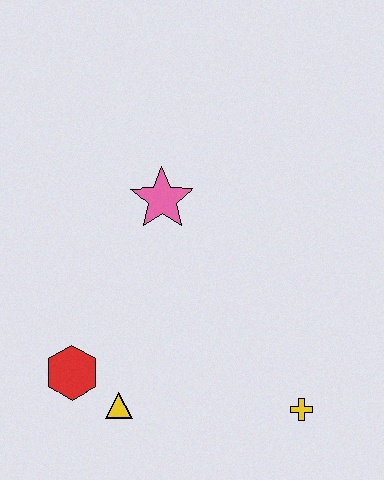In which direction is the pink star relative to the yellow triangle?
The pink star is above the yellow triangle.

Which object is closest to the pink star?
The red hexagon is closest to the pink star.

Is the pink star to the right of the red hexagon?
Yes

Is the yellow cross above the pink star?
No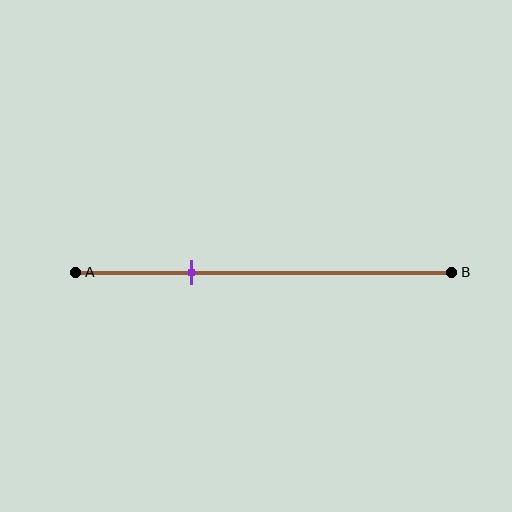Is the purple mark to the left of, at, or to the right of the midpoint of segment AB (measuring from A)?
The purple mark is to the left of the midpoint of segment AB.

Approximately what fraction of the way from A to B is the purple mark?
The purple mark is approximately 30% of the way from A to B.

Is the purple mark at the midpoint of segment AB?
No, the mark is at about 30% from A, not at the 50% midpoint.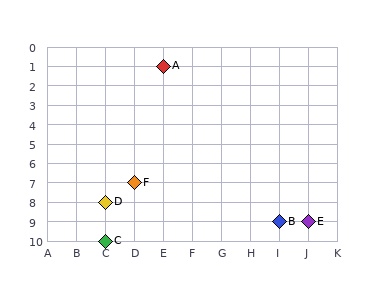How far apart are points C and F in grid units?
Points C and F are 1 column and 3 rows apart (about 3.2 grid units diagonally).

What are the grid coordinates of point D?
Point D is at grid coordinates (C, 8).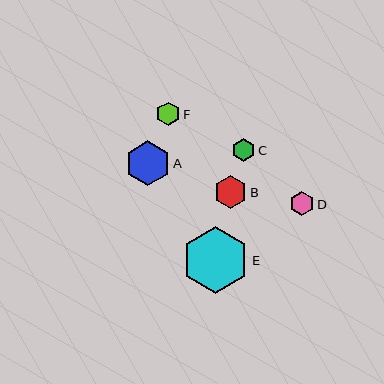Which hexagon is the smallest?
Hexagon C is the smallest with a size of approximately 23 pixels.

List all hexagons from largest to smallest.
From largest to smallest: E, A, B, D, F, C.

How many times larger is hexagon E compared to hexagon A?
Hexagon E is approximately 1.5 times the size of hexagon A.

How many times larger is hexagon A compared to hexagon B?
Hexagon A is approximately 1.4 times the size of hexagon B.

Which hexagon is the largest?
Hexagon E is the largest with a size of approximately 67 pixels.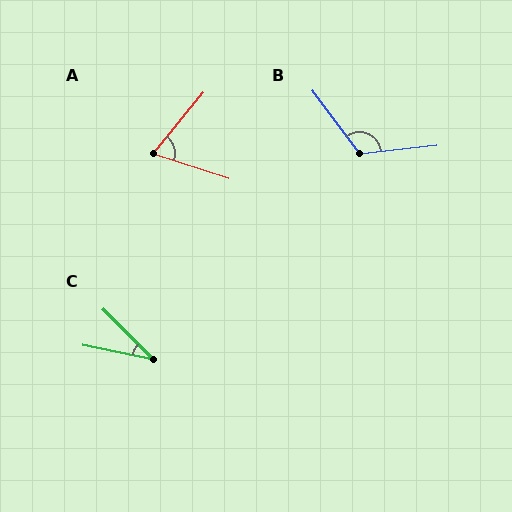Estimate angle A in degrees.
Approximately 69 degrees.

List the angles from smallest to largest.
C (33°), A (69°), B (120°).